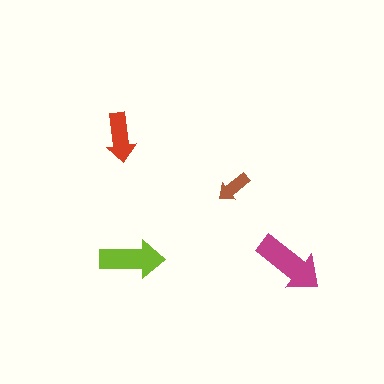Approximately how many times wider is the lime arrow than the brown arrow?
About 2 times wider.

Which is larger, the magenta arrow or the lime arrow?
The magenta one.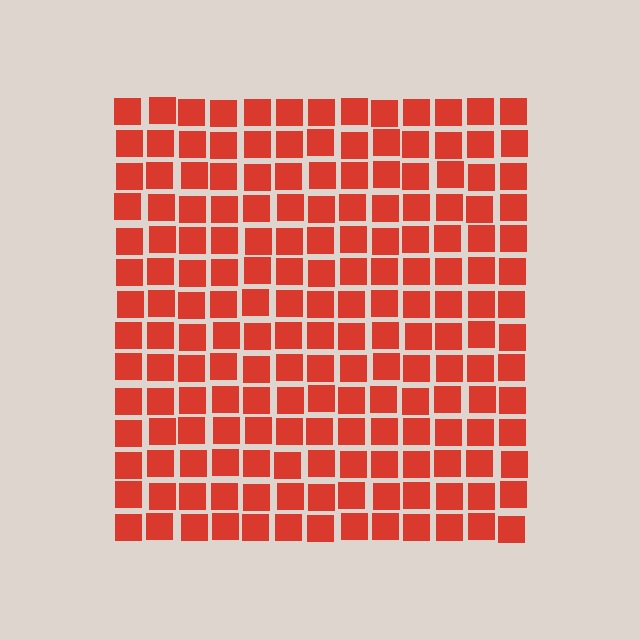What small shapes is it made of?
It is made of small squares.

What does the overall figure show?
The overall figure shows a square.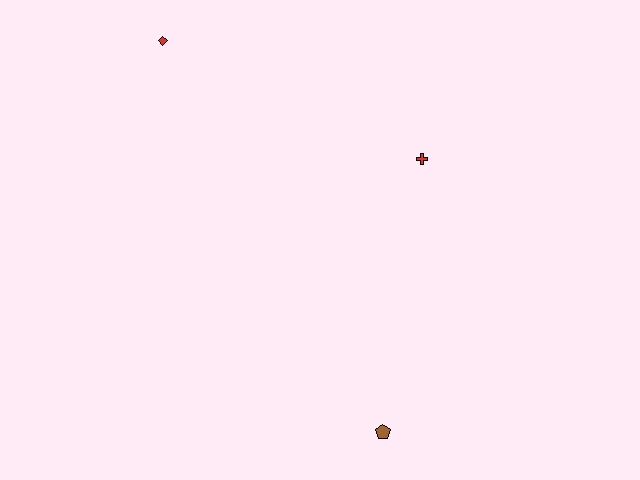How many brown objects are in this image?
There is 1 brown object.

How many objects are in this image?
There are 3 objects.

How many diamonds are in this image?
There is 1 diamond.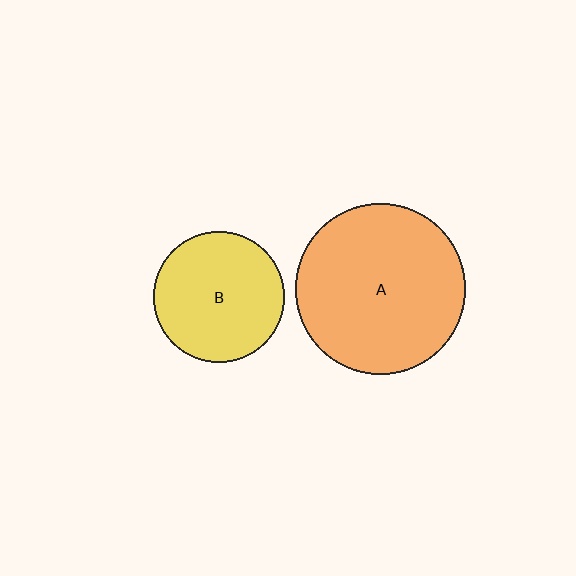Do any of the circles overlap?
No, none of the circles overlap.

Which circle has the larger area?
Circle A (orange).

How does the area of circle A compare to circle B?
Approximately 1.7 times.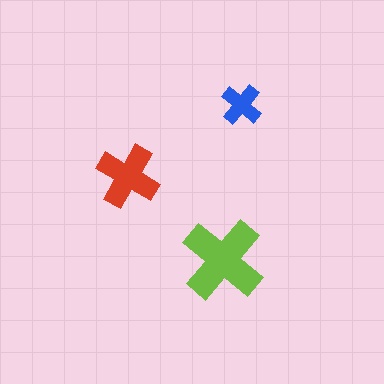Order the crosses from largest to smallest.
the lime one, the red one, the blue one.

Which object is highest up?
The blue cross is topmost.